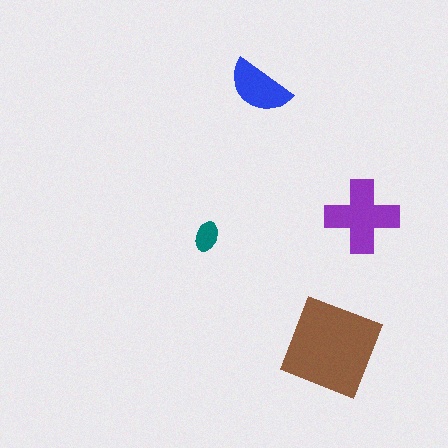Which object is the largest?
The brown diamond.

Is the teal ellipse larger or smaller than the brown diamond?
Smaller.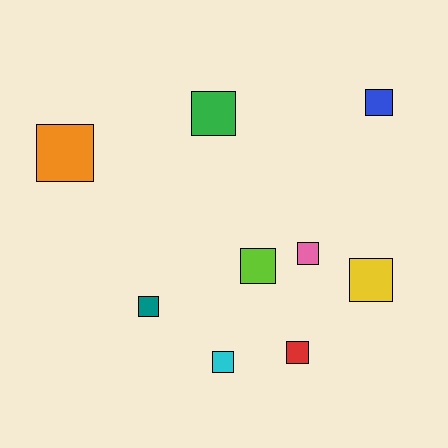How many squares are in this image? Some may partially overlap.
There are 9 squares.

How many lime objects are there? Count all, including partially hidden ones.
There is 1 lime object.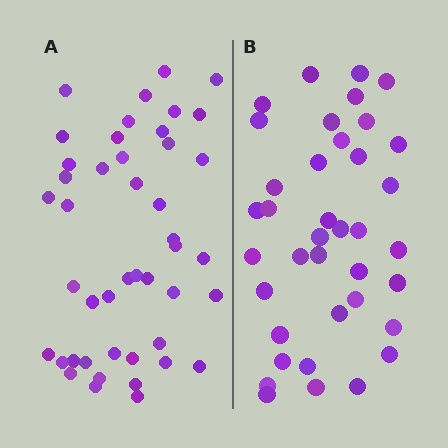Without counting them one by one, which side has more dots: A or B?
Region A (the left region) has more dots.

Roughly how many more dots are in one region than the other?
Region A has roughly 8 or so more dots than region B.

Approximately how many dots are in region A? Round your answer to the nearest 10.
About 40 dots. (The exact count is 45, which rounds to 40.)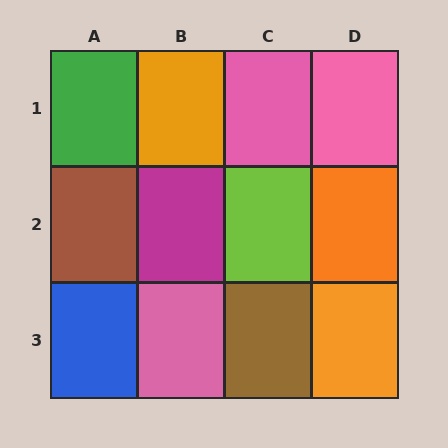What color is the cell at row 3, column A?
Blue.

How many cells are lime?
1 cell is lime.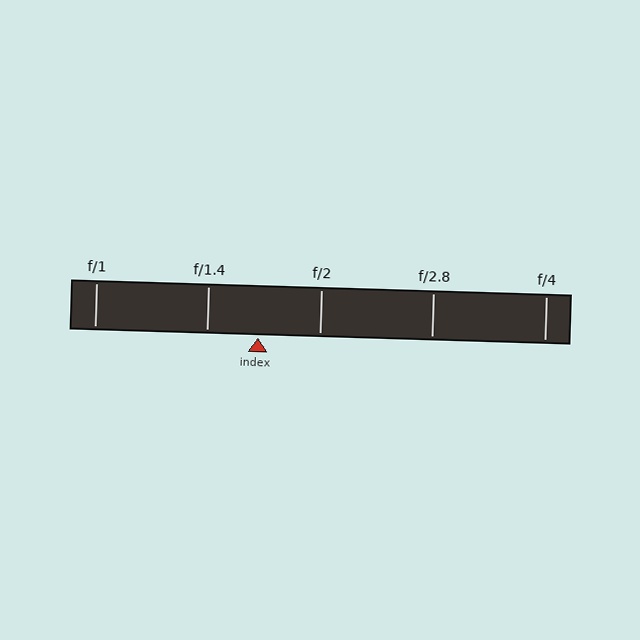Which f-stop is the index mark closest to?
The index mark is closest to f/1.4.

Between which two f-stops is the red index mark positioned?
The index mark is between f/1.4 and f/2.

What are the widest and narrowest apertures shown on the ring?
The widest aperture shown is f/1 and the narrowest is f/4.